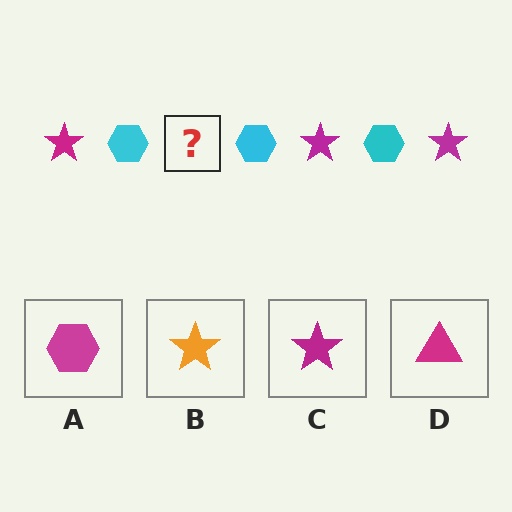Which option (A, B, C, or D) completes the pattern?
C.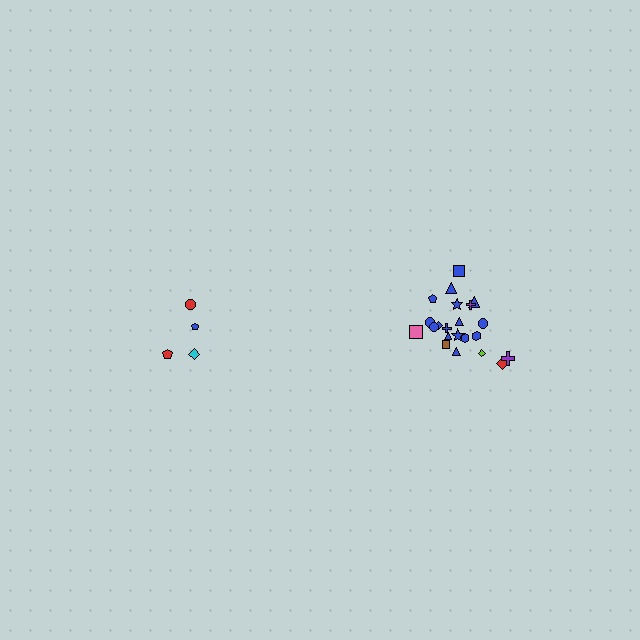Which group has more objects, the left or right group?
The right group.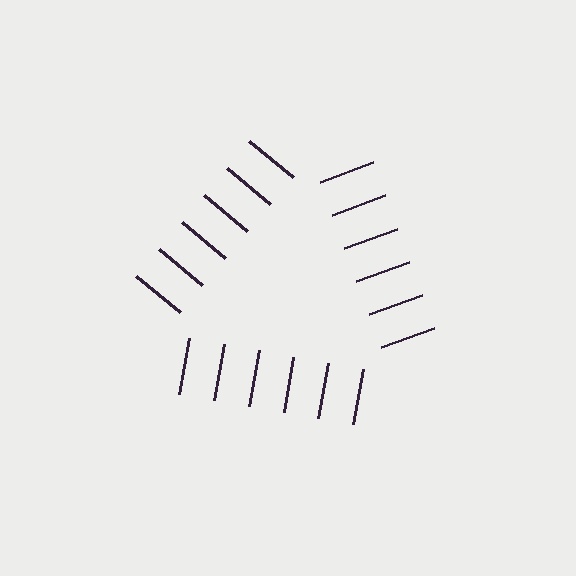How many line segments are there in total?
18 — 6 along each of the 3 edges.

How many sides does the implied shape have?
3 sides — the line-ends trace a triangle.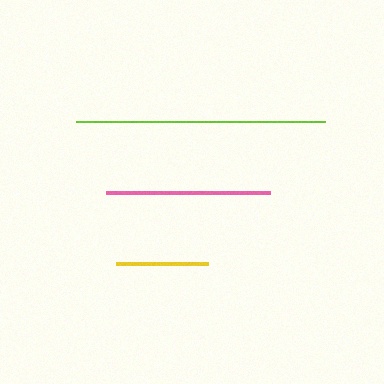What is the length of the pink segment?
The pink segment is approximately 164 pixels long.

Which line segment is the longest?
The lime line is the longest at approximately 249 pixels.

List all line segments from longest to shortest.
From longest to shortest: lime, pink, yellow.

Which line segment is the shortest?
The yellow line is the shortest at approximately 92 pixels.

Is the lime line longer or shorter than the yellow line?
The lime line is longer than the yellow line.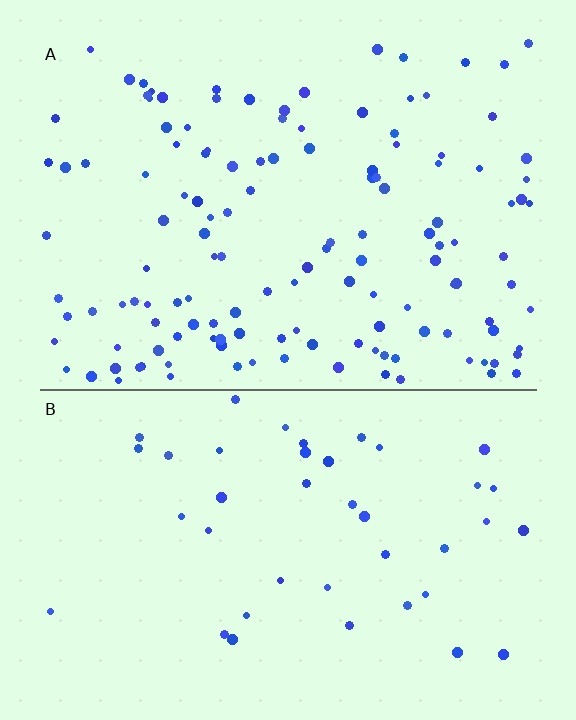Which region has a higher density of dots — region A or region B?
A (the top).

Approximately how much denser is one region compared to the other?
Approximately 3.1× — region A over region B.